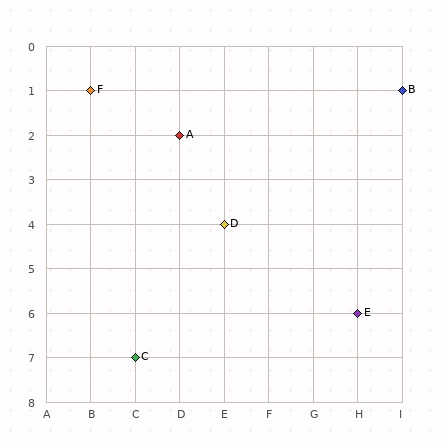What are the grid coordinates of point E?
Point E is at grid coordinates (H, 6).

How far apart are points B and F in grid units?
Points B and F are 7 columns apart.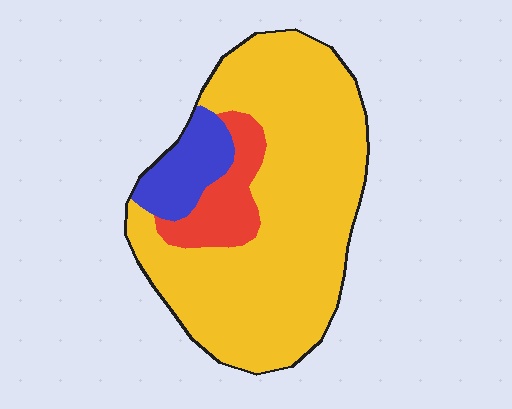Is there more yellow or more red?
Yellow.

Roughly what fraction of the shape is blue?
Blue covers about 10% of the shape.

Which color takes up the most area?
Yellow, at roughly 75%.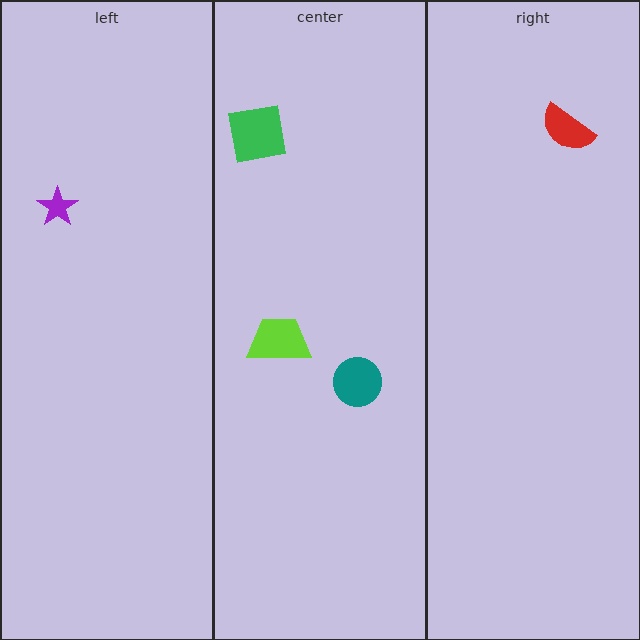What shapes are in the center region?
The lime trapezoid, the green square, the teal circle.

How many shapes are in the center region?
3.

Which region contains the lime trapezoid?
The center region.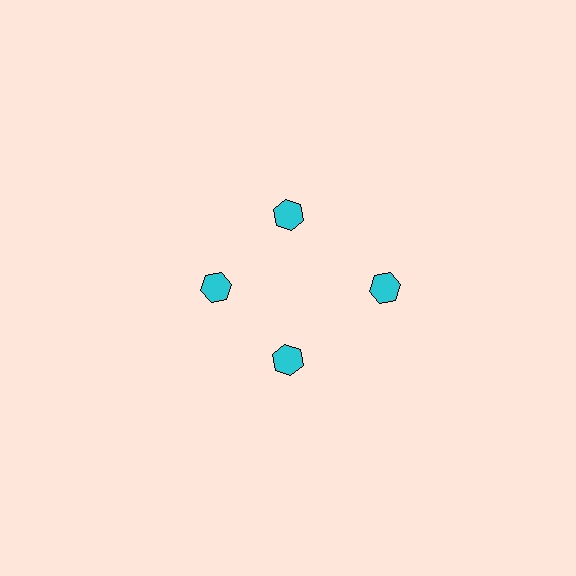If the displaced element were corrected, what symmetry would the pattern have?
It would have 4-fold rotational symmetry — the pattern would map onto itself every 90 degrees.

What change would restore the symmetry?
The symmetry would be restored by moving it inward, back onto the ring so that all 4 hexagons sit at equal angles and equal distance from the center.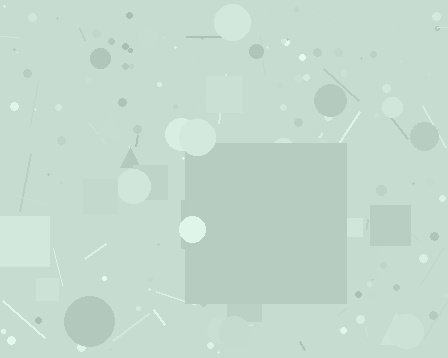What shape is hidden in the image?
A square is hidden in the image.